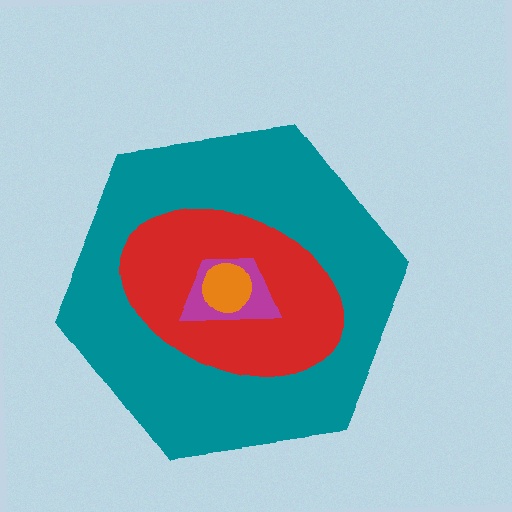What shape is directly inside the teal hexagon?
The red ellipse.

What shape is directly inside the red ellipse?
The magenta trapezoid.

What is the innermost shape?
The orange circle.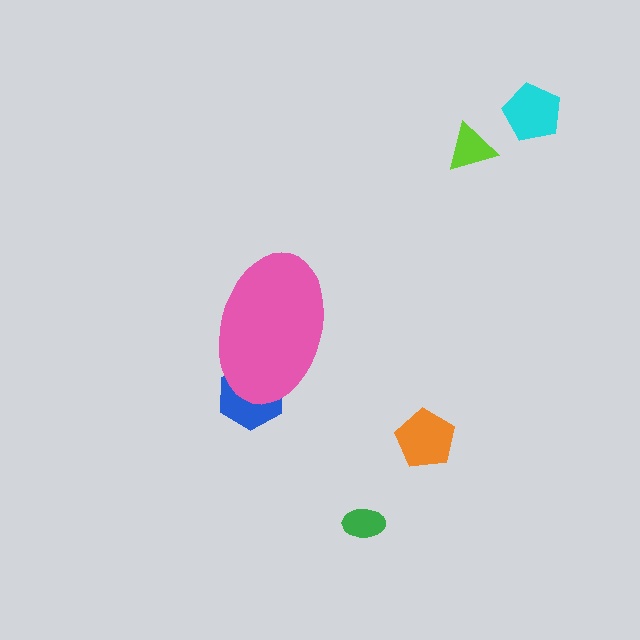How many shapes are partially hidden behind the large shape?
1 shape is partially hidden.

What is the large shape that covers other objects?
A pink ellipse.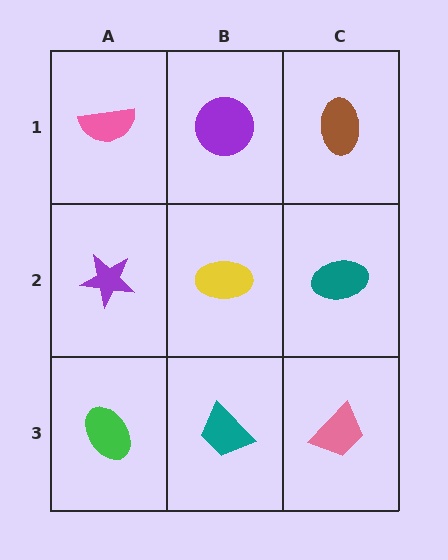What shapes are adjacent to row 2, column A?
A pink semicircle (row 1, column A), a green ellipse (row 3, column A), a yellow ellipse (row 2, column B).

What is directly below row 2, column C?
A pink trapezoid.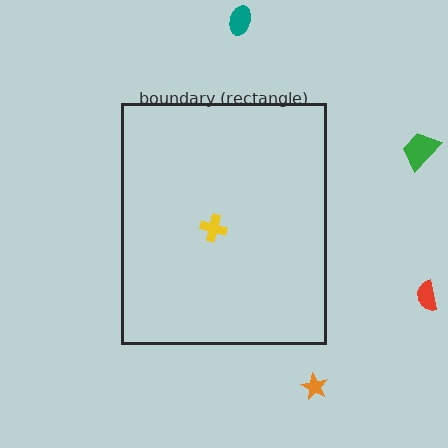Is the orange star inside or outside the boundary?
Outside.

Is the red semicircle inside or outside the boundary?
Outside.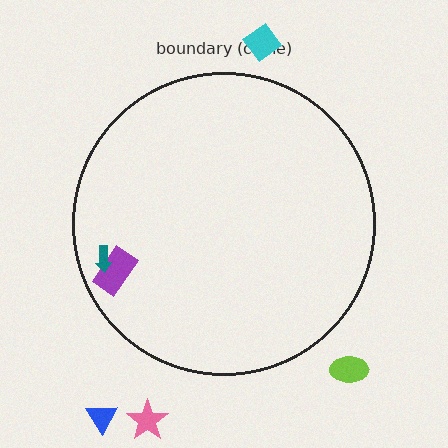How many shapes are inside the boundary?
2 inside, 4 outside.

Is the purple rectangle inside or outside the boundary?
Inside.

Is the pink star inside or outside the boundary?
Outside.